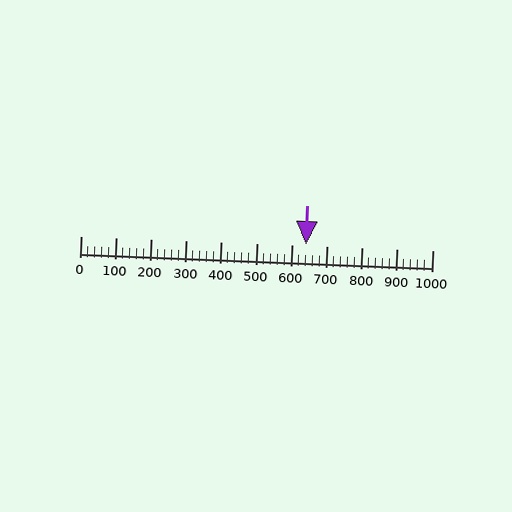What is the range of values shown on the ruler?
The ruler shows values from 0 to 1000.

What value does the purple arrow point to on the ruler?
The purple arrow points to approximately 640.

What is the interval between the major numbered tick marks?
The major tick marks are spaced 100 units apart.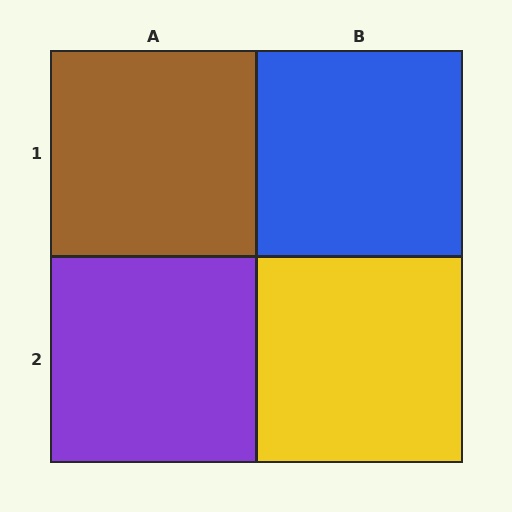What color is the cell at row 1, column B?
Blue.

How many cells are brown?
1 cell is brown.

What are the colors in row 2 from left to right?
Purple, yellow.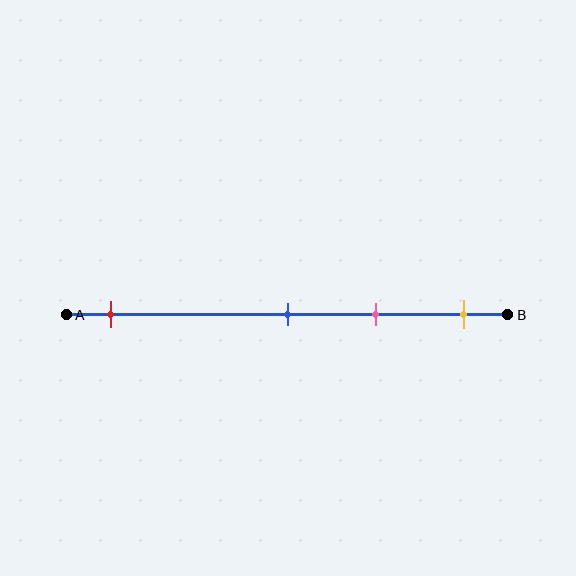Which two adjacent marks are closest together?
The blue and pink marks are the closest adjacent pair.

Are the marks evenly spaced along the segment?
No, the marks are not evenly spaced.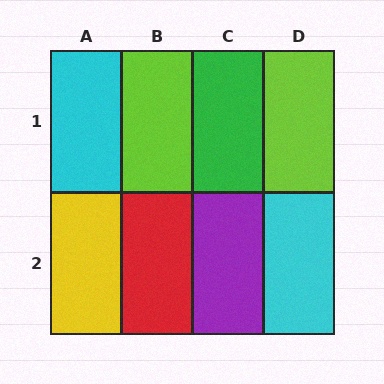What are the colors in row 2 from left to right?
Yellow, red, purple, cyan.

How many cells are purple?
1 cell is purple.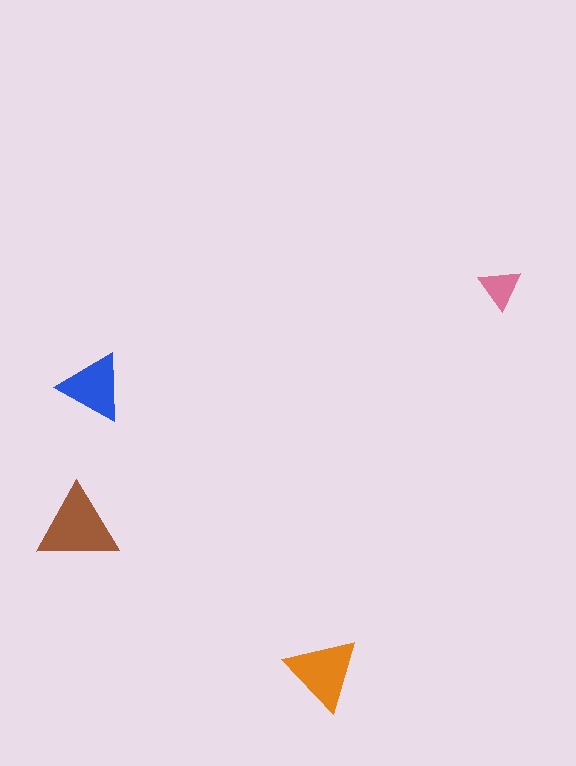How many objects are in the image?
There are 4 objects in the image.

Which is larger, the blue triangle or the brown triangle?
The brown one.